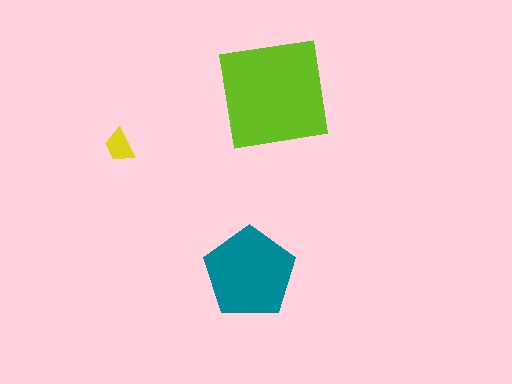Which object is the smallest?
The yellow trapezoid.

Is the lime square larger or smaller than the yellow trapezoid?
Larger.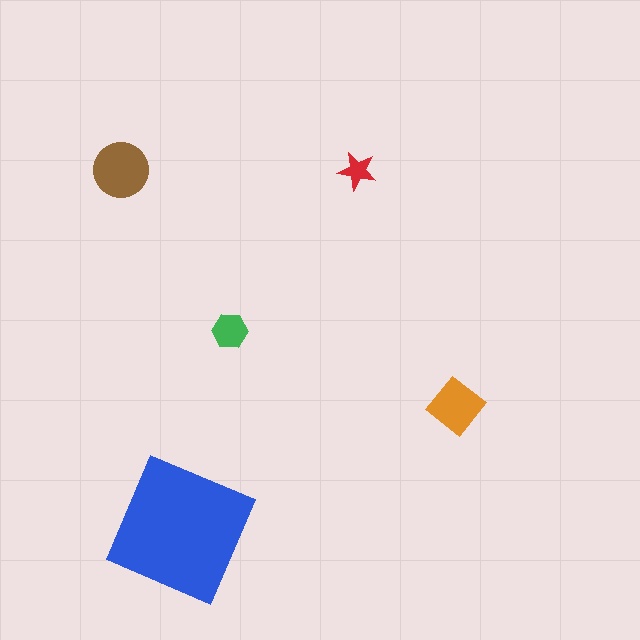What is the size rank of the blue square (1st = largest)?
1st.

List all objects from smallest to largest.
The red star, the green hexagon, the orange diamond, the brown circle, the blue square.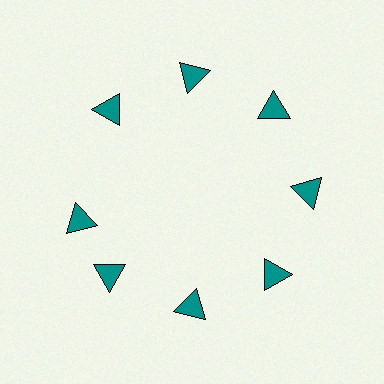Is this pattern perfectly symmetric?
No. The 8 teal triangles are arranged in a ring, but one element near the 9 o'clock position is rotated out of alignment along the ring, breaking the 8-fold rotational symmetry.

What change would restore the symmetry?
The symmetry would be restored by rotating it back into even spacing with its neighbors so that all 8 triangles sit at equal angles and equal distance from the center.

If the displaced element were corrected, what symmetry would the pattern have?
It would have 8-fold rotational symmetry — the pattern would map onto itself every 45 degrees.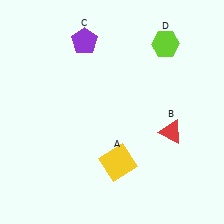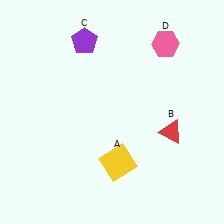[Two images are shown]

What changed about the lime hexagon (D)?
In Image 1, D is lime. In Image 2, it changed to pink.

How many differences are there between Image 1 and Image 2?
There is 1 difference between the two images.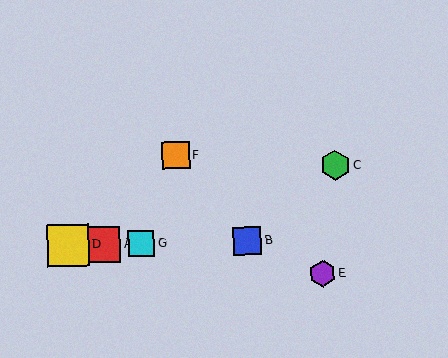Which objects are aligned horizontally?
Objects A, B, D, G are aligned horizontally.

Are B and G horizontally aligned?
Yes, both are at y≈241.